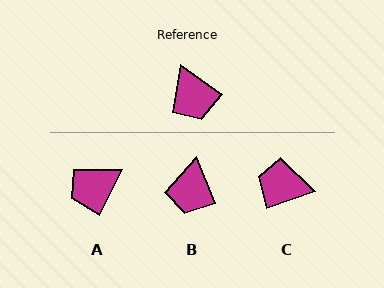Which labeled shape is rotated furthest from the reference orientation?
C, about 126 degrees away.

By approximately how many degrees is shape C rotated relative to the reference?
Approximately 126 degrees clockwise.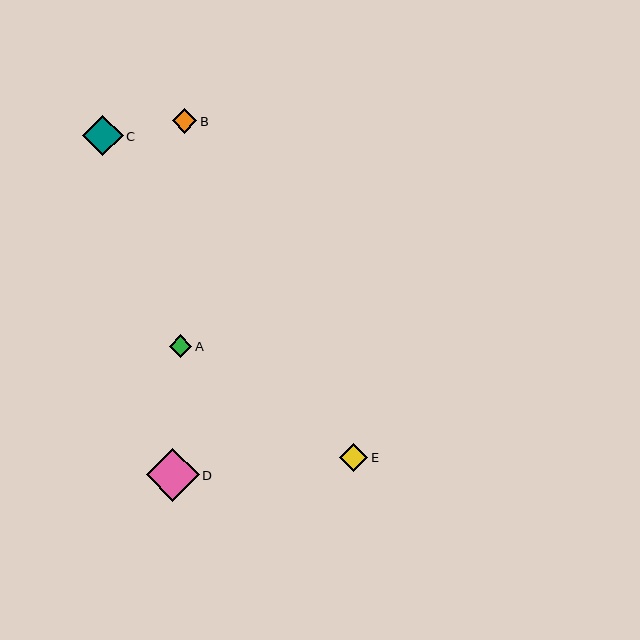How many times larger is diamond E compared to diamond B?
Diamond E is approximately 1.1 times the size of diamond B.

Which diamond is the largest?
Diamond D is the largest with a size of approximately 53 pixels.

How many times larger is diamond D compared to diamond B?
Diamond D is approximately 2.2 times the size of diamond B.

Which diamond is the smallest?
Diamond A is the smallest with a size of approximately 23 pixels.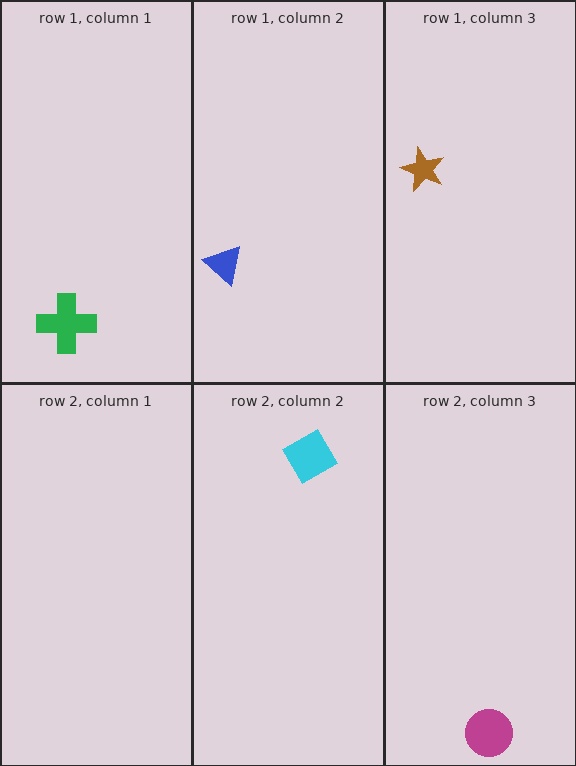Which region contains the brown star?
The row 1, column 3 region.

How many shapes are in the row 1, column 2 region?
1.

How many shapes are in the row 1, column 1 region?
1.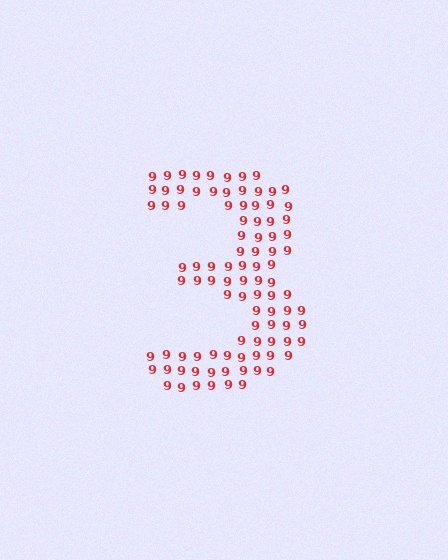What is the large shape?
The large shape is the digit 3.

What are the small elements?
The small elements are digit 9's.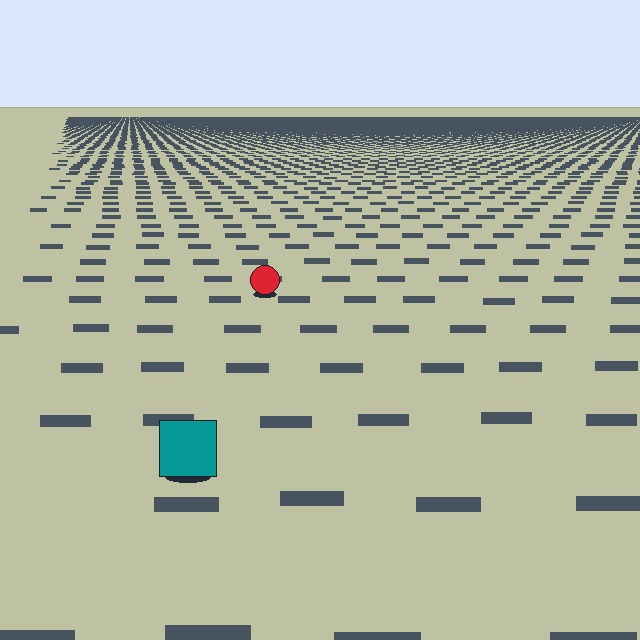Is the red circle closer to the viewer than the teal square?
No. The teal square is closer — you can tell from the texture gradient: the ground texture is coarser near it.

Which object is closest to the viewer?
The teal square is closest. The texture marks near it are larger and more spread out.